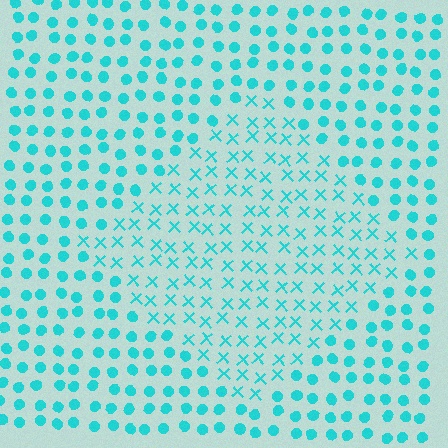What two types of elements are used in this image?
The image uses X marks inside the diamond region and circles outside it.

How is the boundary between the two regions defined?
The boundary is defined by a change in element shape: X marks inside vs. circles outside. All elements share the same color and spacing.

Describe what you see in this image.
The image is filled with small cyan elements arranged in a uniform grid. A diamond-shaped region contains X marks, while the surrounding area contains circles. The boundary is defined purely by the change in element shape.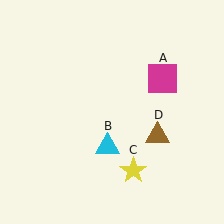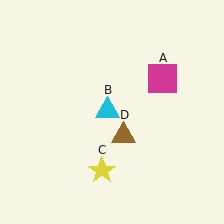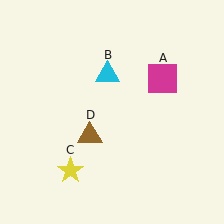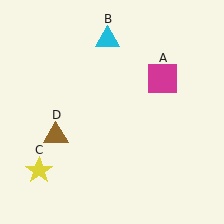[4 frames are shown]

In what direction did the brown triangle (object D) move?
The brown triangle (object D) moved left.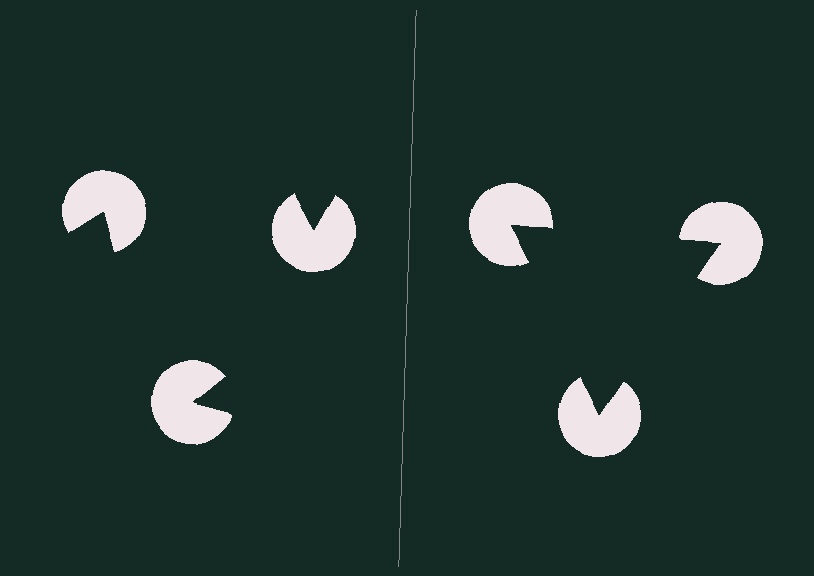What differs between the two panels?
The pac-man discs are positioned identically on both sides; only the wedge orientations differ. On the right they align to a triangle; on the left they are misaligned.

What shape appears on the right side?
An illusory triangle.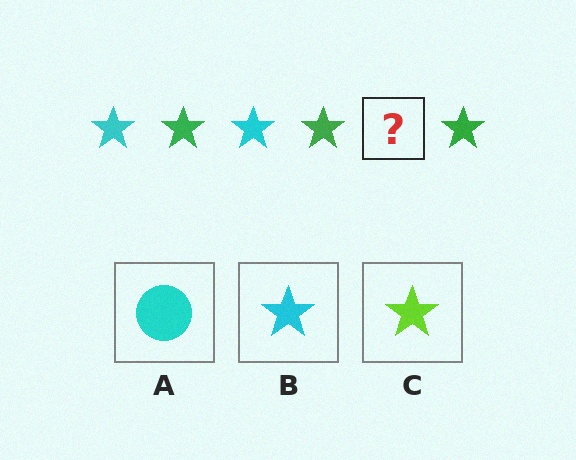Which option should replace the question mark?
Option B.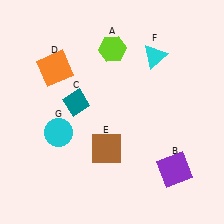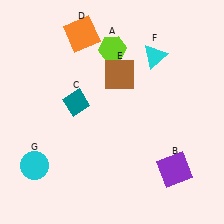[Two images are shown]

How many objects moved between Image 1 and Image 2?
3 objects moved between the two images.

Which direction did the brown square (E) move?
The brown square (E) moved up.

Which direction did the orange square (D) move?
The orange square (D) moved up.